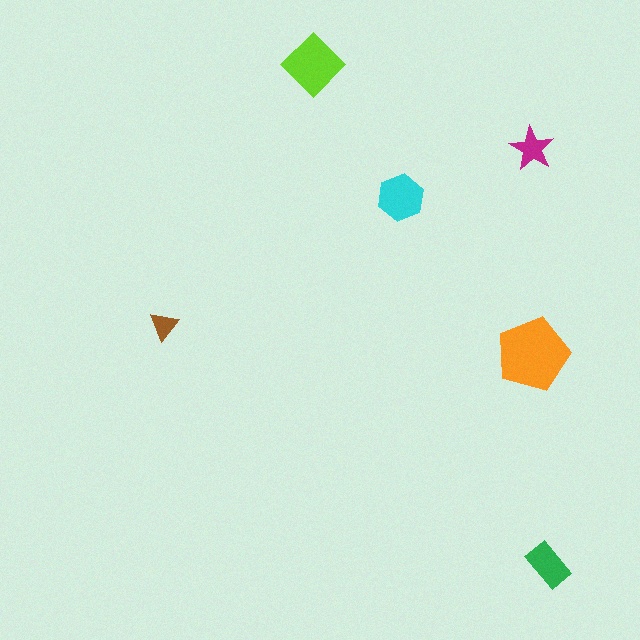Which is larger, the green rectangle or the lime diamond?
The lime diamond.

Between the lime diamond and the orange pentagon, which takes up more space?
The orange pentagon.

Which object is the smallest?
The brown triangle.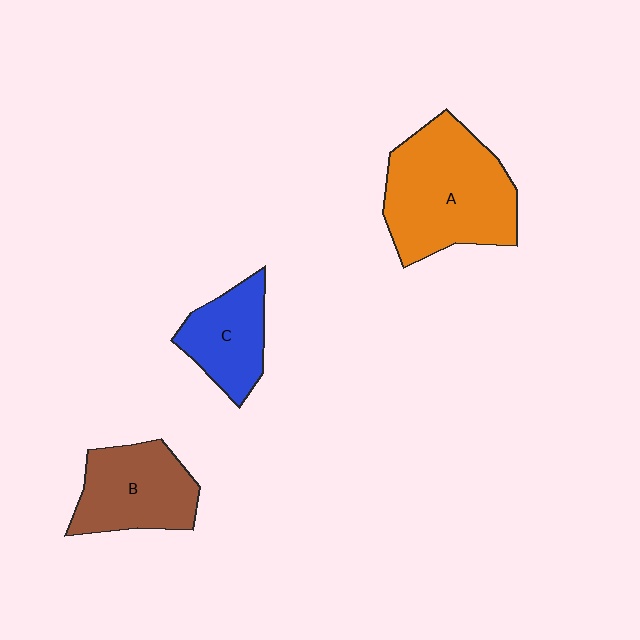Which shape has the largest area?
Shape A (orange).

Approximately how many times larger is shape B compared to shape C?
Approximately 1.3 times.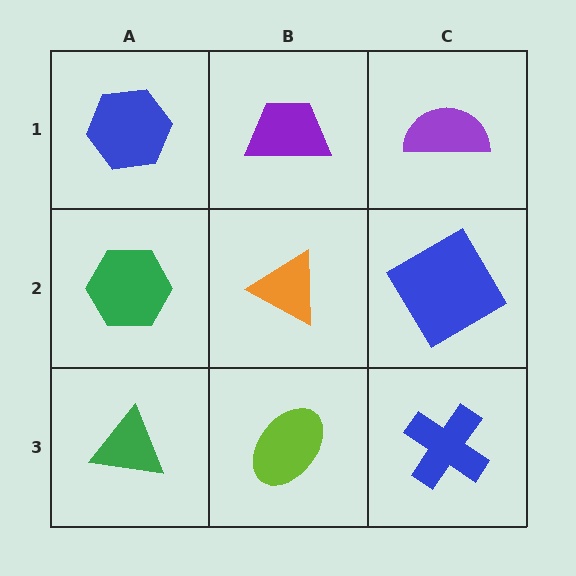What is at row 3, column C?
A blue cross.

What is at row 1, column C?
A purple semicircle.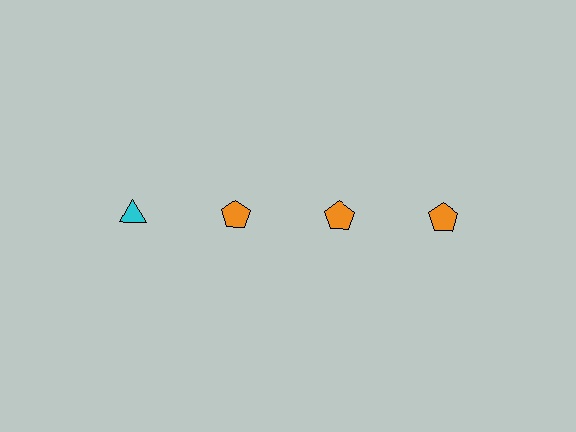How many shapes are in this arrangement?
There are 4 shapes arranged in a grid pattern.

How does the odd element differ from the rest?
It differs in both color (cyan instead of orange) and shape (triangle instead of pentagon).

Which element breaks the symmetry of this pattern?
The cyan triangle in the top row, leftmost column breaks the symmetry. All other shapes are orange pentagons.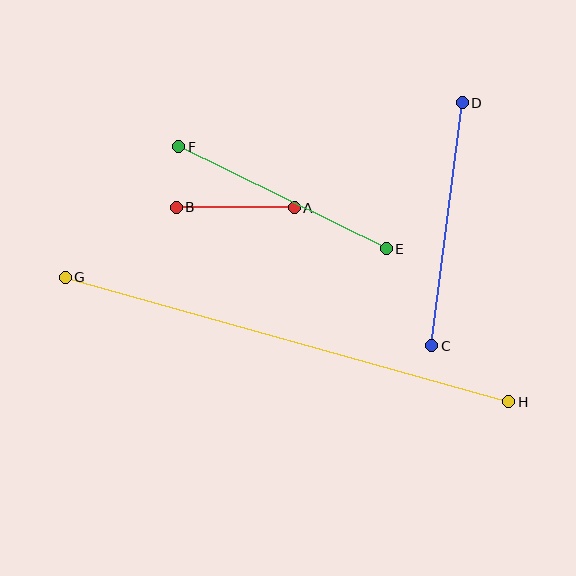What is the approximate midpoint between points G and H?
The midpoint is at approximately (287, 340) pixels.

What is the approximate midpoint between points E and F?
The midpoint is at approximately (283, 198) pixels.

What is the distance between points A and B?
The distance is approximately 118 pixels.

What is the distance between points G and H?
The distance is approximately 461 pixels.